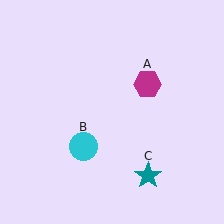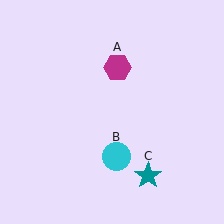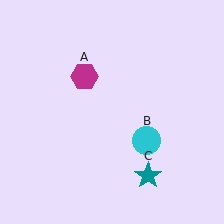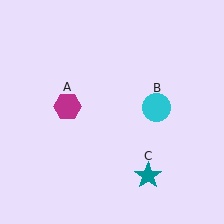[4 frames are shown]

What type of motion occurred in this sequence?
The magenta hexagon (object A), cyan circle (object B) rotated counterclockwise around the center of the scene.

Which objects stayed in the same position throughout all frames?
Teal star (object C) remained stationary.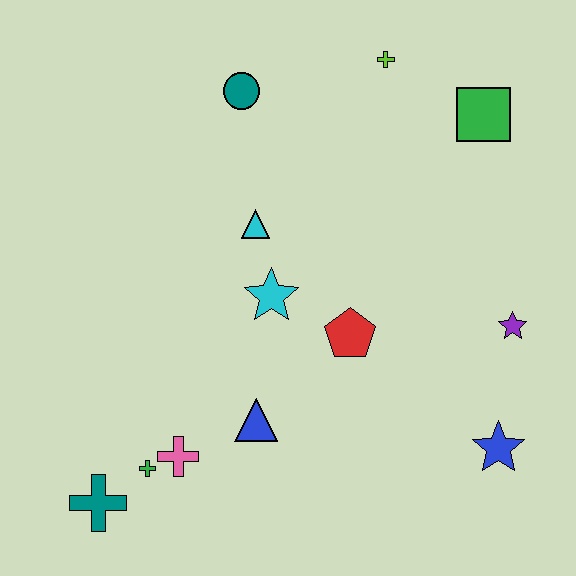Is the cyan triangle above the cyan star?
Yes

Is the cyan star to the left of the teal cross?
No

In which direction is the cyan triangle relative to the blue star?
The cyan triangle is to the left of the blue star.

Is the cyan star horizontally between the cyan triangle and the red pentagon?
Yes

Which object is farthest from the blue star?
The teal circle is farthest from the blue star.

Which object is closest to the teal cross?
The green cross is closest to the teal cross.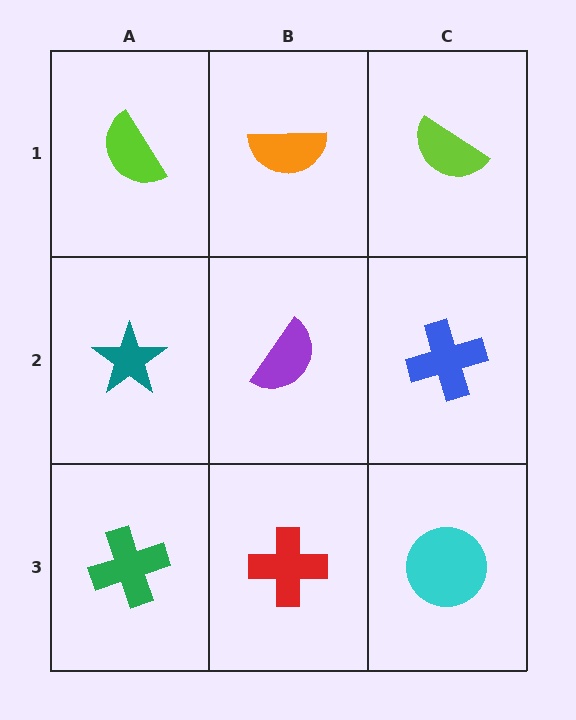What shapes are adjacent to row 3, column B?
A purple semicircle (row 2, column B), a green cross (row 3, column A), a cyan circle (row 3, column C).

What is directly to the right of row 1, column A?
An orange semicircle.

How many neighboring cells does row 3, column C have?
2.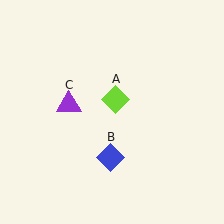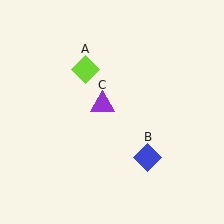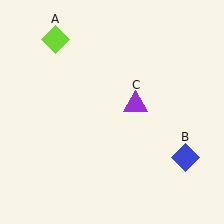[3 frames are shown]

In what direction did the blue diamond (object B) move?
The blue diamond (object B) moved right.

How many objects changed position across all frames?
3 objects changed position: lime diamond (object A), blue diamond (object B), purple triangle (object C).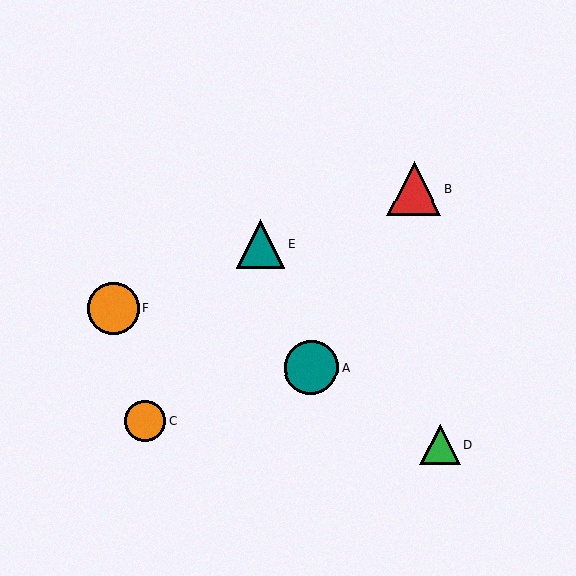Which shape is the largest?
The red triangle (labeled B) is the largest.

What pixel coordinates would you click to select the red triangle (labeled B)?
Click at (414, 188) to select the red triangle B.